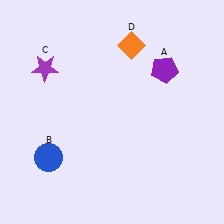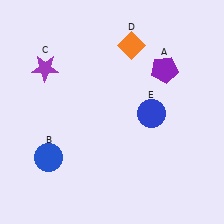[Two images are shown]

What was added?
A blue circle (E) was added in Image 2.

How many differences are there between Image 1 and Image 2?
There is 1 difference between the two images.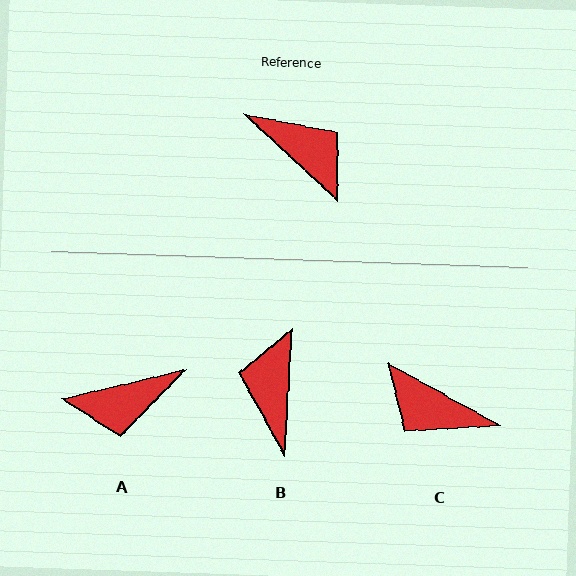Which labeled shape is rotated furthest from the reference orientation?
C, about 166 degrees away.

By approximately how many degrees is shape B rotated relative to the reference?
Approximately 129 degrees counter-clockwise.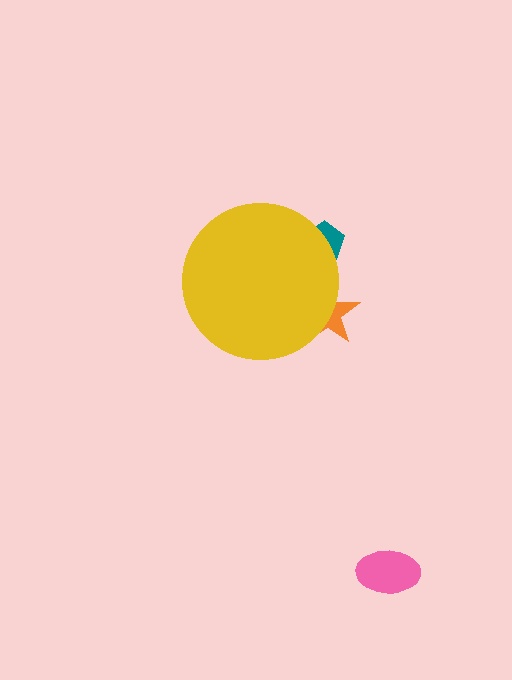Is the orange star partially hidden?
Yes, the orange star is partially hidden behind the yellow circle.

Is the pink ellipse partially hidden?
No, the pink ellipse is fully visible.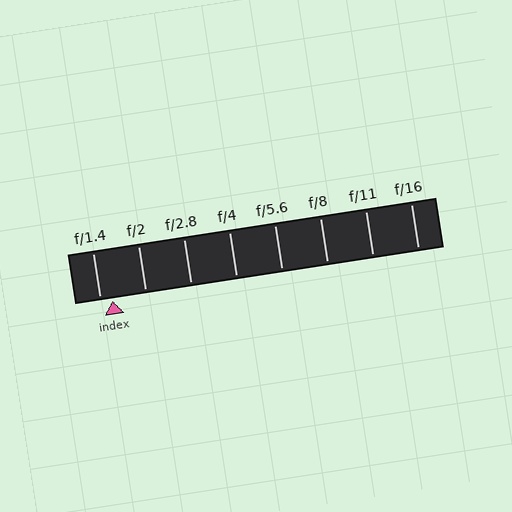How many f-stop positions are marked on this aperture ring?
There are 8 f-stop positions marked.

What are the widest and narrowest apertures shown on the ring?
The widest aperture shown is f/1.4 and the narrowest is f/16.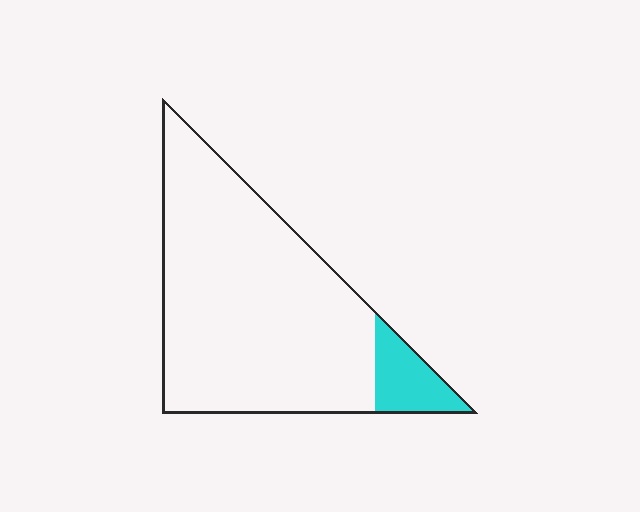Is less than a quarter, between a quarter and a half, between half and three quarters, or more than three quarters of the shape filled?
Less than a quarter.